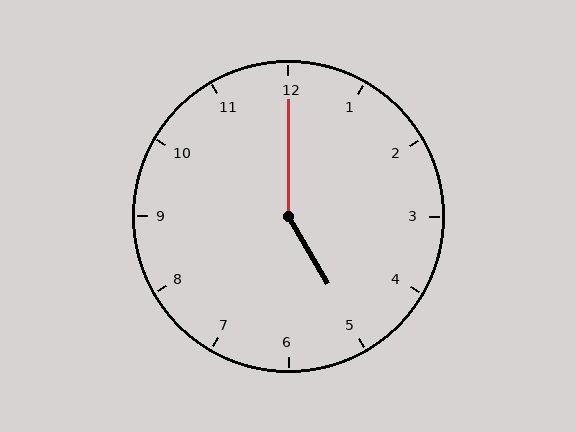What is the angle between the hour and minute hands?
Approximately 150 degrees.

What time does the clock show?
5:00.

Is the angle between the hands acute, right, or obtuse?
It is obtuse.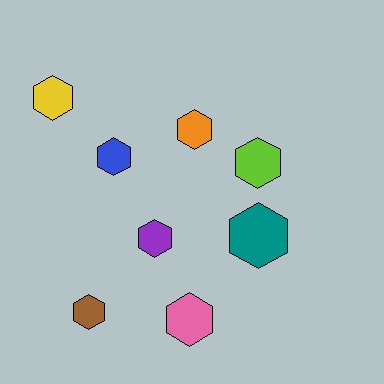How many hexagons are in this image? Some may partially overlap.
There are 8 hexagons.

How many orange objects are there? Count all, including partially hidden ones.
There is 1 orange object.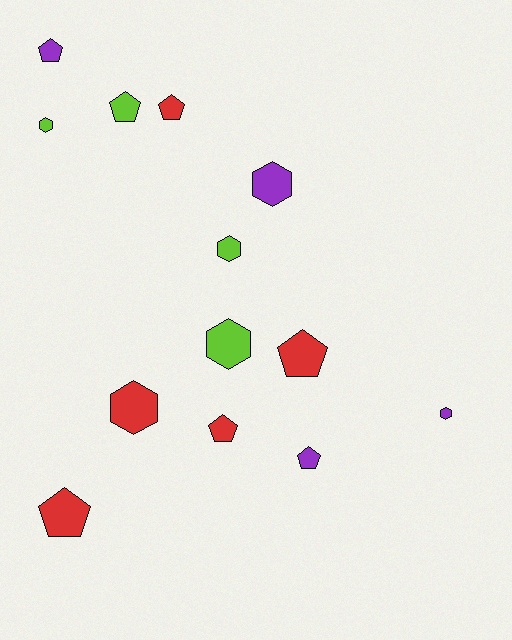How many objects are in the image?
There are 13 objects.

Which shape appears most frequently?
Pentagon, with 7 objects.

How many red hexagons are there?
There is 1 red hexagon.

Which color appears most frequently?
Red, with 5 objects.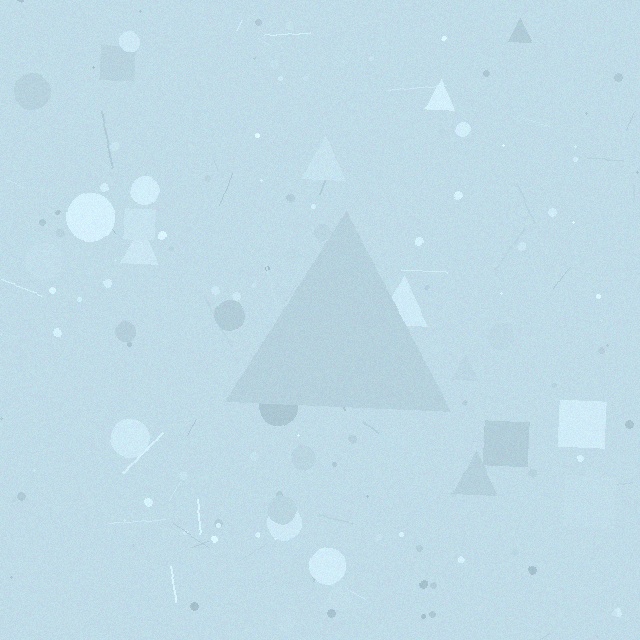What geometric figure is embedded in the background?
A triangle is embedded in the background.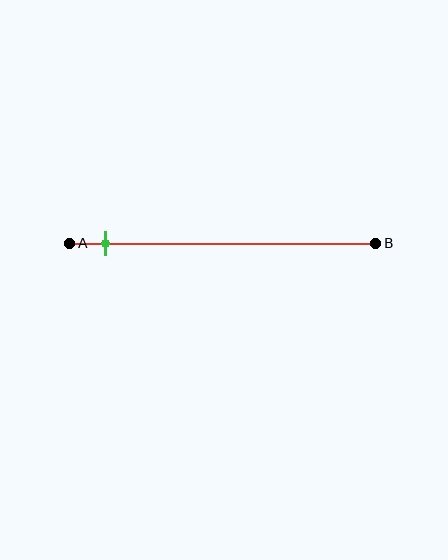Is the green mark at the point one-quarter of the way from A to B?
No, the mark is at about 10% from A, not at the 25% one-quarter point.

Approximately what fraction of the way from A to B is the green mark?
The green mark is approximately 10% of the way from A to B.